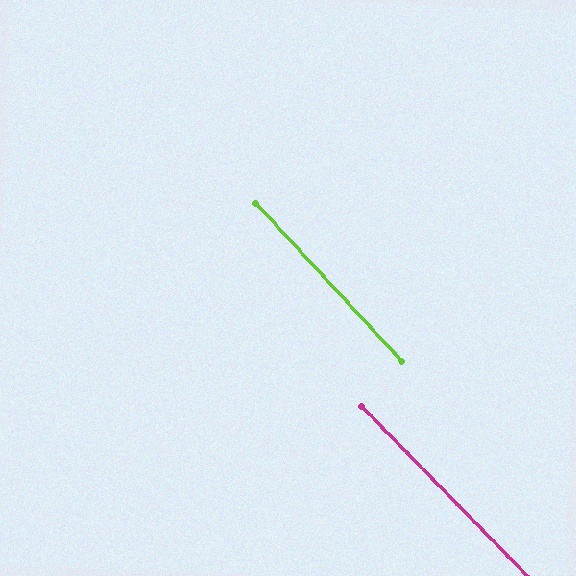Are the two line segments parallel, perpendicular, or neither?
Parallel — their directions differ by only 1.7°.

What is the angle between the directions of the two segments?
Approximately 2 degrees.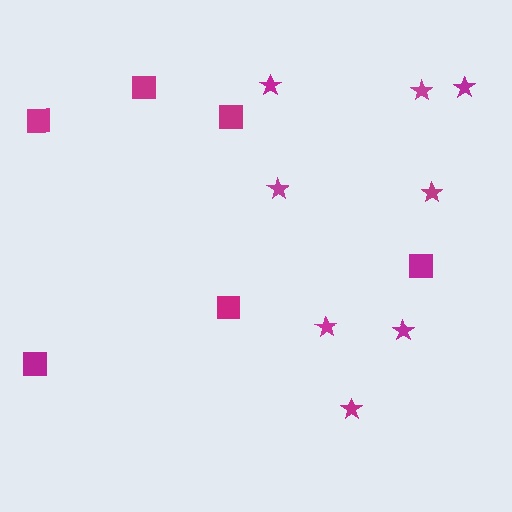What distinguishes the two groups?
There are 2 groups: one group of squares (6) and one group of stars (8).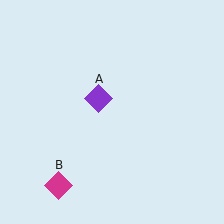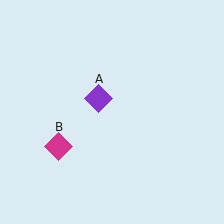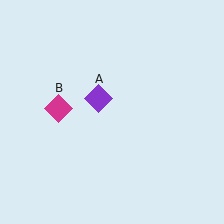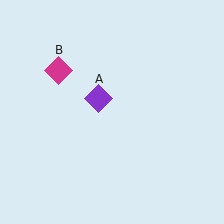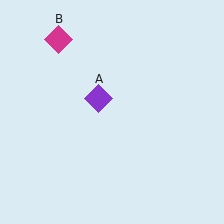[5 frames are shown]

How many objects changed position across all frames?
1 object changed position: magenta diamond (object B).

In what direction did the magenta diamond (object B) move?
The magenta diamond (object B) moved up.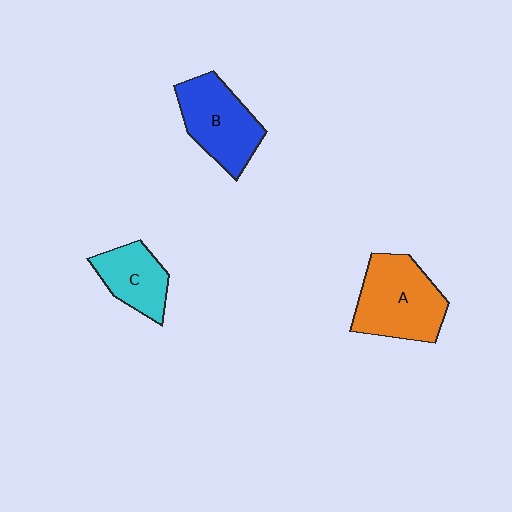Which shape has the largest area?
Shape A (orange).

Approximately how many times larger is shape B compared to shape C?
Approximately 1.4 times.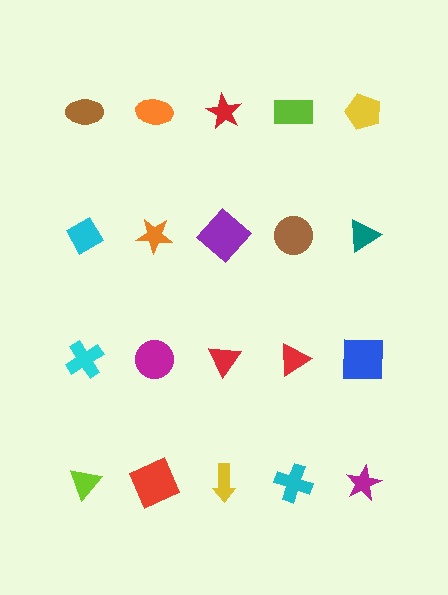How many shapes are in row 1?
5 shapes.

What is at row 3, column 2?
A magenta circle.